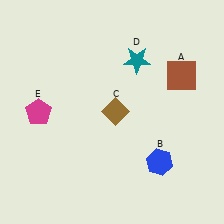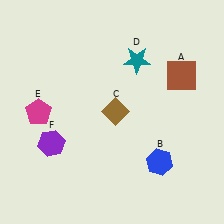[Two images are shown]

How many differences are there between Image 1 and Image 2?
There is 1 difference between the two images.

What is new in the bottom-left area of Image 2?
A purple hexagon (F) was added in the bottom-left area of Image 2.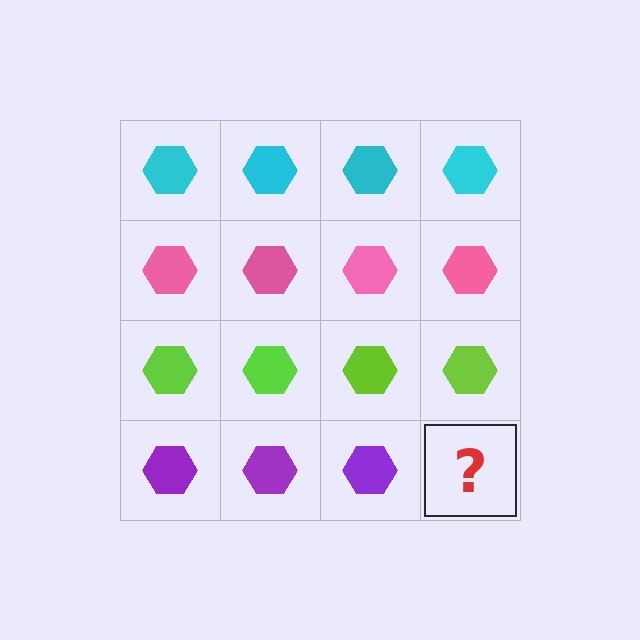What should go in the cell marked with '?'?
The missing cell should contain a purple hexagon.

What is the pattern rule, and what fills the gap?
The rule is that each row has a consistent color. The gap should be filled with a purple hexagon.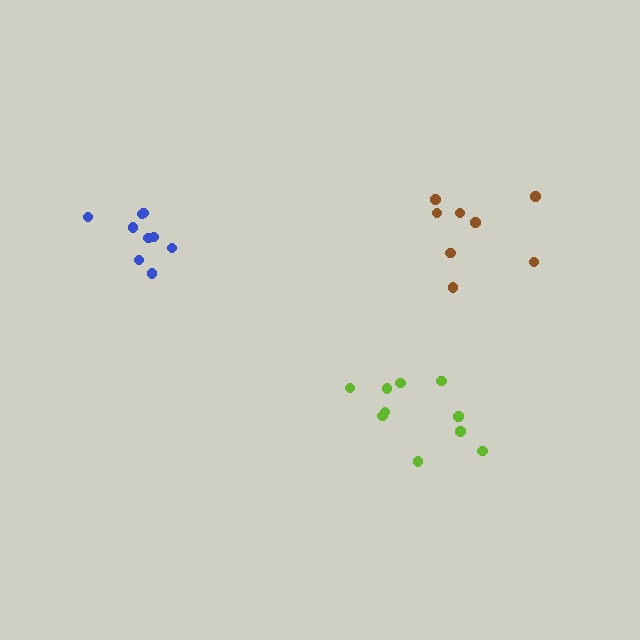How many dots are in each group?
Group 1: 10 dots, Group 2: 8 dots, Group 3: 9 dots (27 total).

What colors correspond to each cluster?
The clusters are colored: lime, brown, blue.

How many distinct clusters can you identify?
There are 3 distinct clusters.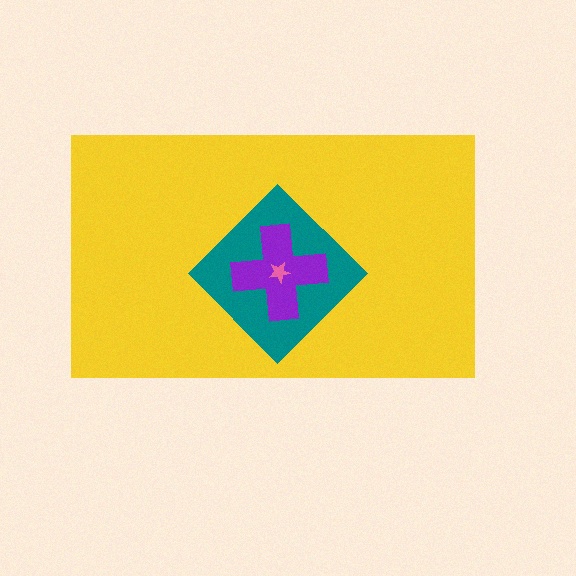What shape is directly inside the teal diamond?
The purple cross.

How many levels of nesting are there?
4.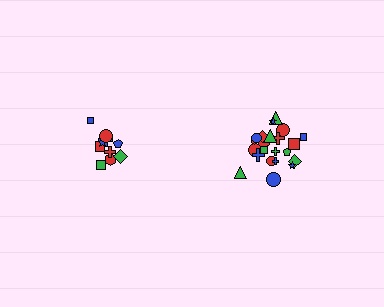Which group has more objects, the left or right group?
The right group.